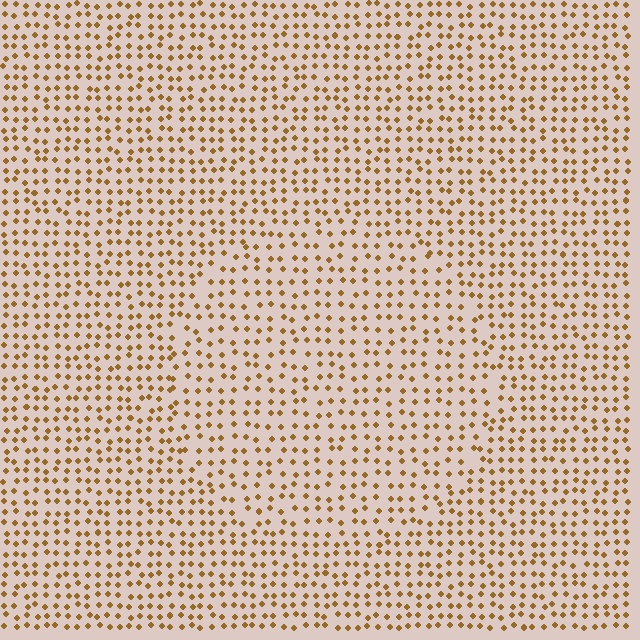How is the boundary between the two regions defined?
The boundary is defined by a change in element density (approximately 1.3x ratio). All elements are the same color, size, and shape.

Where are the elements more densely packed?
The elements are more densely packed outside the circle boundary.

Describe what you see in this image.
The image contains small brown elements arranged at two different densities. A circle-shaped region is visible where the elements are less densely packed than the surrounding area.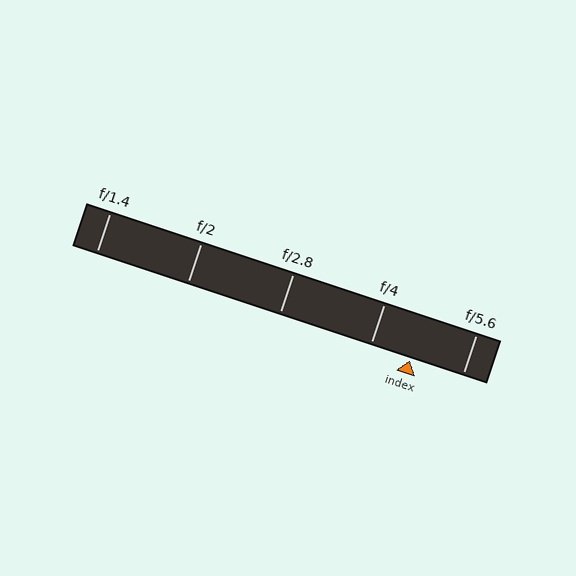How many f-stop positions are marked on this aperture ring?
There are 5 f-stop positions marked.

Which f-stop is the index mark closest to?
The index mark is closest to f/4.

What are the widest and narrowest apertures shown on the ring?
The widest aperture shown is f/1.4 and the narrowest is f/5.6.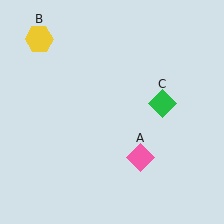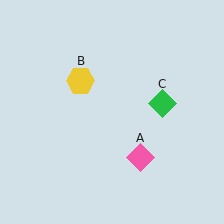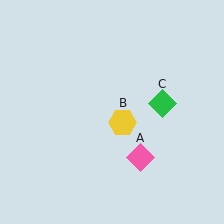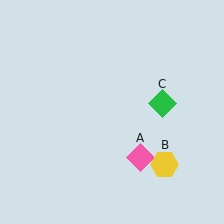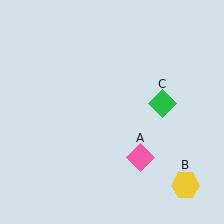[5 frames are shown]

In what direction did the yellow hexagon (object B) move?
The yellow hexagon (object B) moved down and to the right.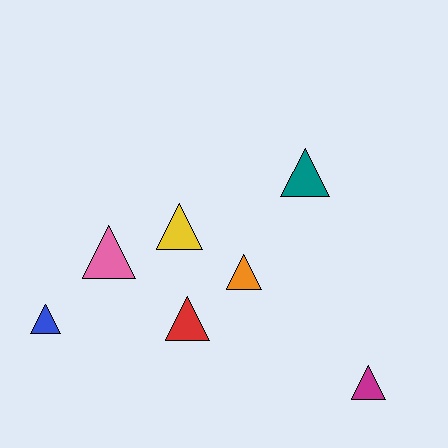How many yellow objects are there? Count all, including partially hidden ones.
There is 1 yellow object.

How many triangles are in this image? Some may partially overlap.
There are 7 triangles.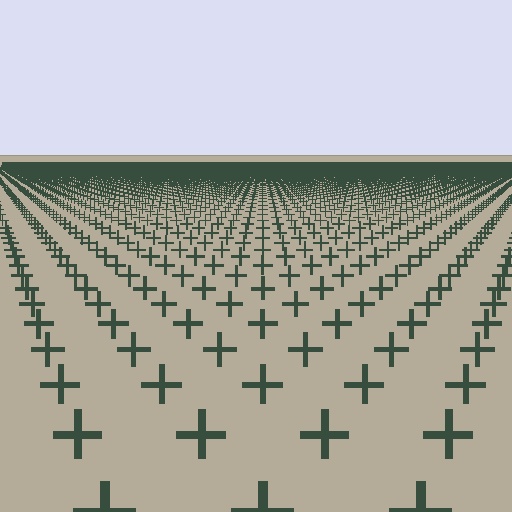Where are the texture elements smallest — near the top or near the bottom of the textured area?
Near the top.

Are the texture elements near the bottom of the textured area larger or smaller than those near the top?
Larger. Near the bottom, elements are closer to the viewer and appear at a bigger on-screen size.